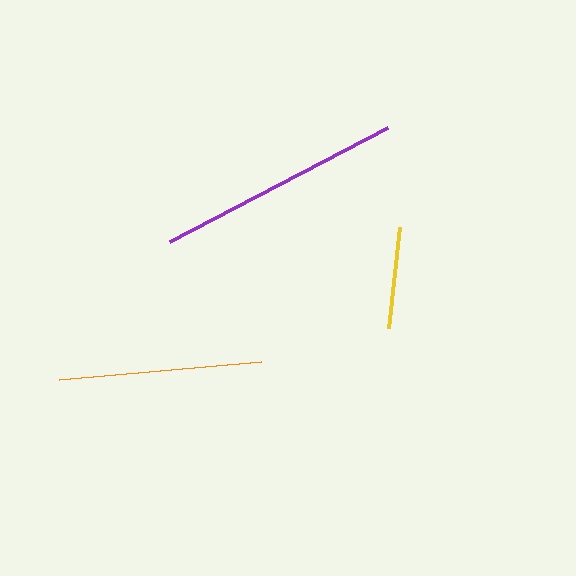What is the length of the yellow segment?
The yellow segment is approximately 102 pixels long.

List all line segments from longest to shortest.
From longest to shortest: purple, orange, yellow.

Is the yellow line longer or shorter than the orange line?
The orange line is longer than the yellow line.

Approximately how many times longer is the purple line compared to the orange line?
The purple line is approximately 1.2 times the length of the orange line.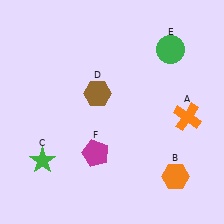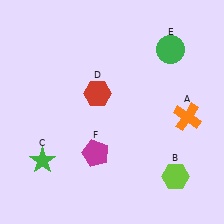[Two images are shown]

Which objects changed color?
B changed from orange to lime. D changed from brown to red.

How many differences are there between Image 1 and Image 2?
There are 2 differences between the two images.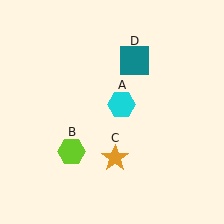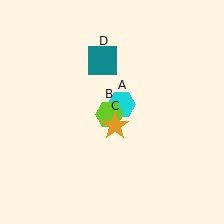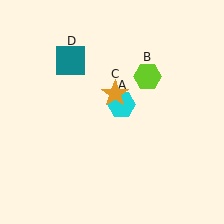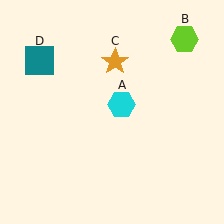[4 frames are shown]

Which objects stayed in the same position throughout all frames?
Cyan hexagon (object A) remained stationary.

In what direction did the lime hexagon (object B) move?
The lime hexagon (object B) moved up and to the right.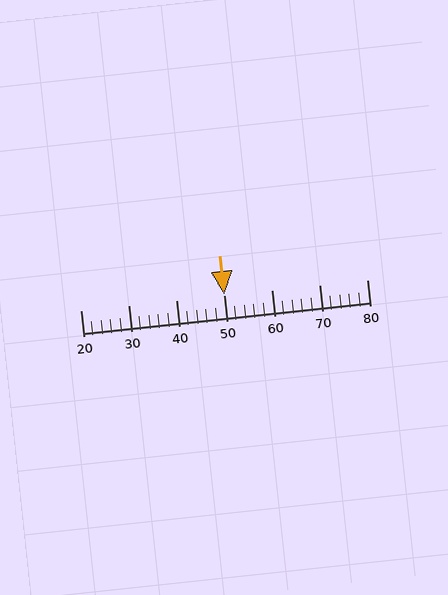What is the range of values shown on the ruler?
The ruler shows values from 20 to 80.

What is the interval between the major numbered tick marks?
The major tick marks are spaced 10 units apart.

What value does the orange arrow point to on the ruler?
The orange arrow points to approximately 50.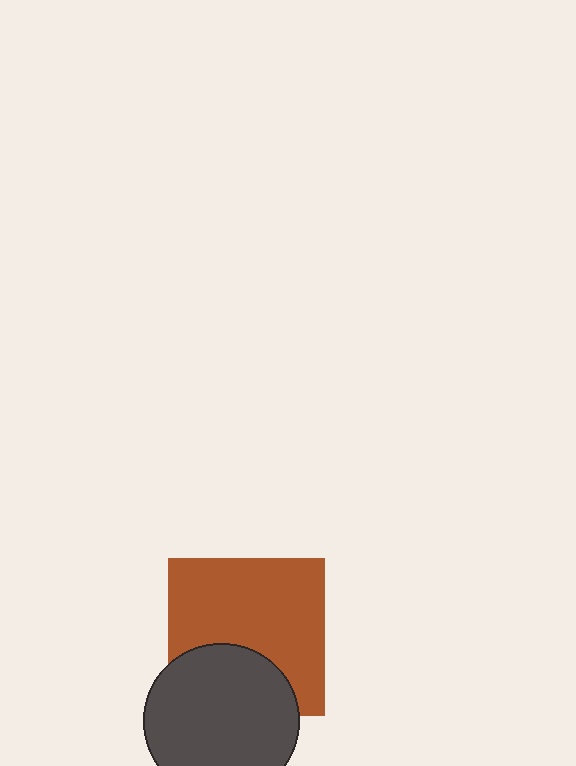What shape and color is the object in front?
The object in front is a dark gray circle.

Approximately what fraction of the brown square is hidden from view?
Roughly 32% of the brown square is hidden behind the dark gray circle.